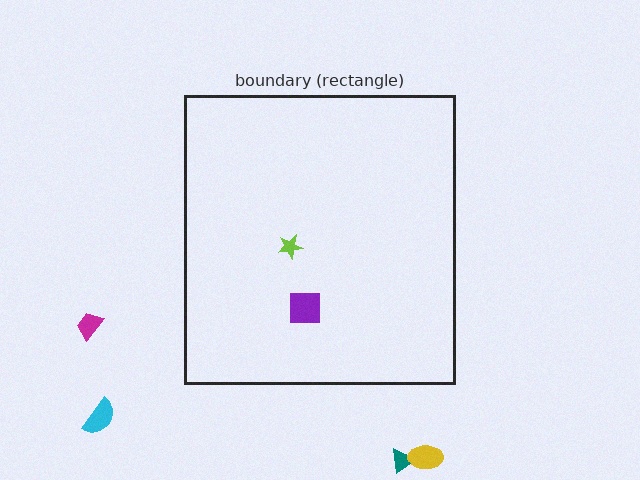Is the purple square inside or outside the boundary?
Inside.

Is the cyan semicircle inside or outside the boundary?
Outside.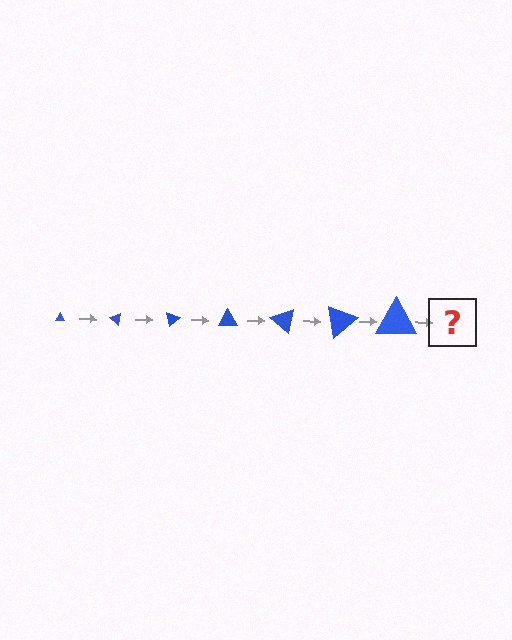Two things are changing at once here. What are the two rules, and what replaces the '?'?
The two rules are that the triangle grows larger each step and it rotates 40 degrees each step. The '?' should be a triangle, larger than the previous one and rotated 280 degrees from the start.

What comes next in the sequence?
The next element should be a triangle, larger than the previous one and rotated 280 degrees from the start.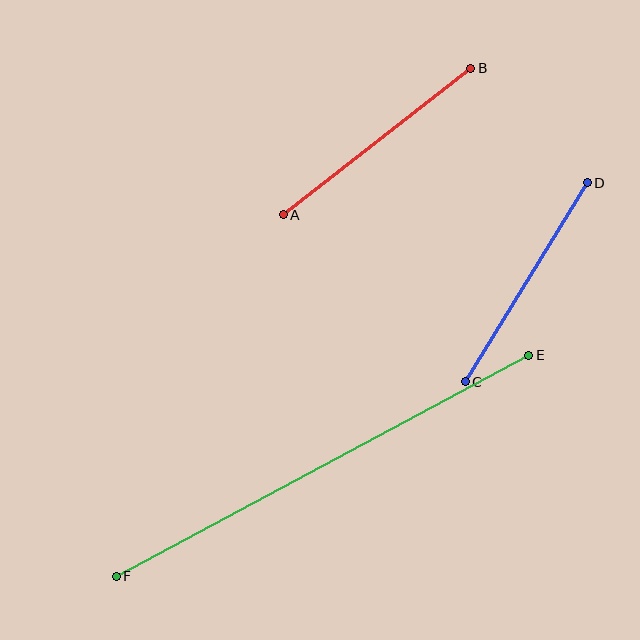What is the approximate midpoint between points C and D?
The midpoint is at approximately (526, 282) pixels.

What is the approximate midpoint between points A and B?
The midpoint is at approximately (377, 141) pixels.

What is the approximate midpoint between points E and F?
The midpoint is at approximately (322, 466) pixels.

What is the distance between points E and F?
The distance is approximately 468 pixels.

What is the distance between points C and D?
The distance is approximately 234 pixels.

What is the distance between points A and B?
The distance is approximately 238 pixels.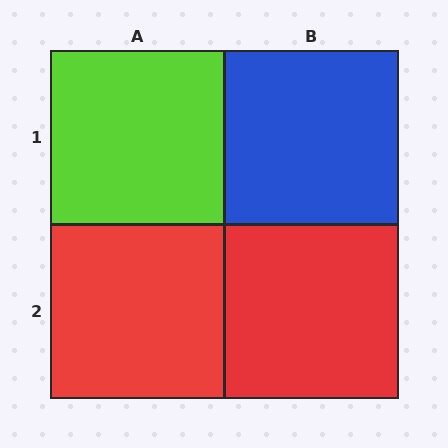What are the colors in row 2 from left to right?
Red, red.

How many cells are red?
2 cells are red.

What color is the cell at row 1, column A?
Lime.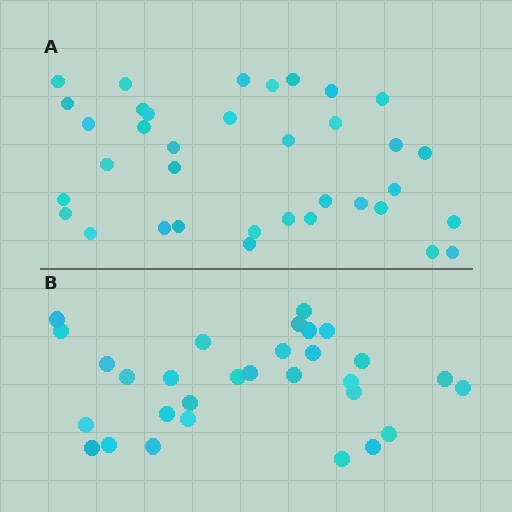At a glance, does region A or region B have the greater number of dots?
Region A (the top region) has more dots.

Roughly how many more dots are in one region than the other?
Region A has about 6 more dots than region B.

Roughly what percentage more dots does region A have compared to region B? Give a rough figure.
About 20% more.